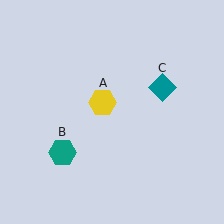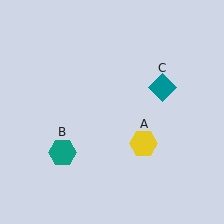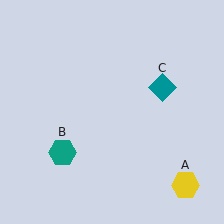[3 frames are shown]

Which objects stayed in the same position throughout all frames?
Teal hexagon (object B) and teal diamond (object C) remained stationary.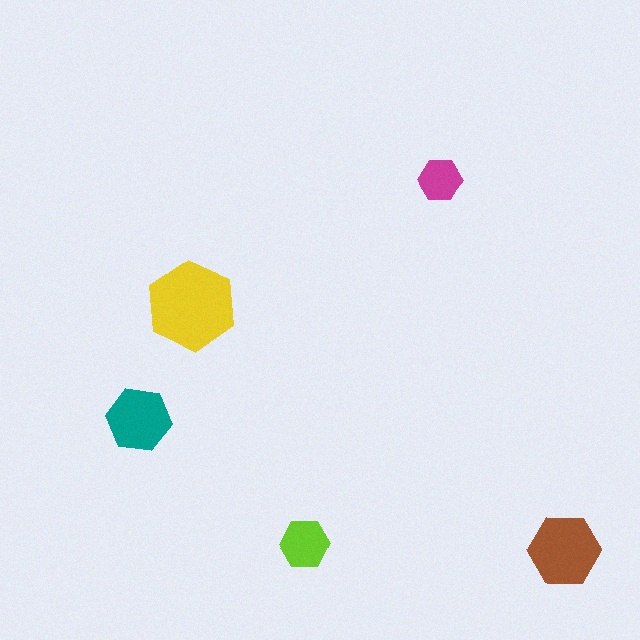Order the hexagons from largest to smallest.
the yellow one, the brown one, the teal one, the lime one, the magenta one.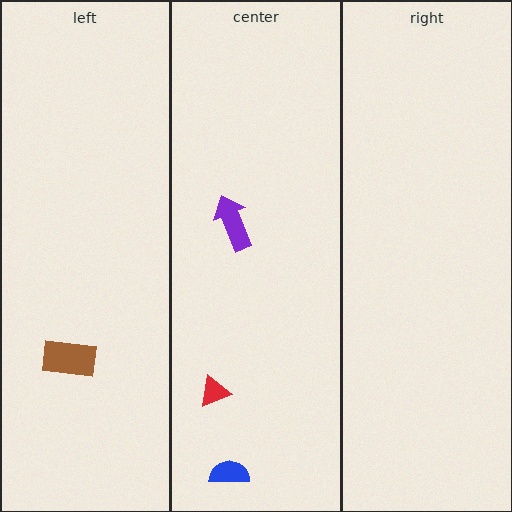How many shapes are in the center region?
3.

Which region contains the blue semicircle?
The center region.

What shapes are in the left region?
The brown rectangle.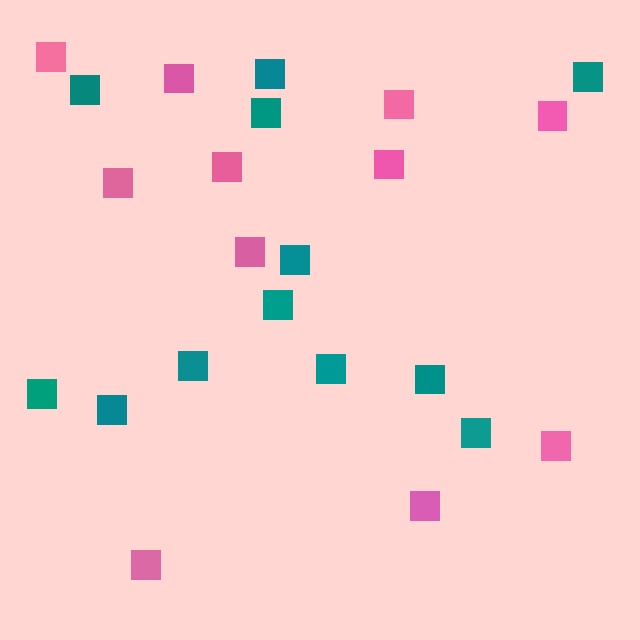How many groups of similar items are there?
There are 2 groups: one group of teal squares (12) and one group of pink squares (11).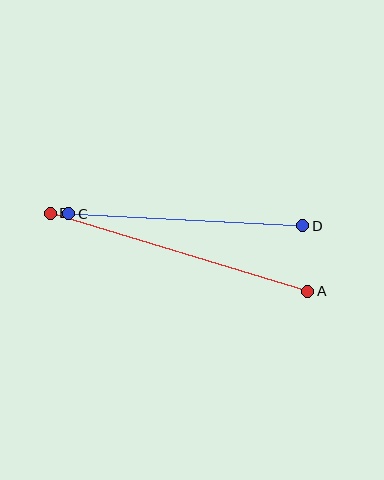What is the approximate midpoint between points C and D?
The midpoint is at approximately (186, 220) pixels.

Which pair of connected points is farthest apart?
Points A and B are farthest apart.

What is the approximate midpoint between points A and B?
The midpoint is at approximately (179, 252) pixels.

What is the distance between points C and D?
The distance is approximately 235 pixels.